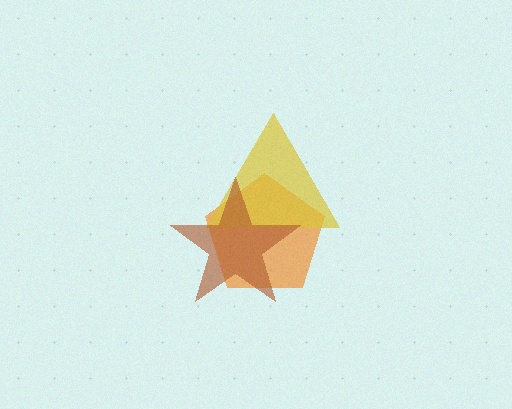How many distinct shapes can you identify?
There are 3 distinct shapes: an orange pentagon, a yellow triangle, a brown star.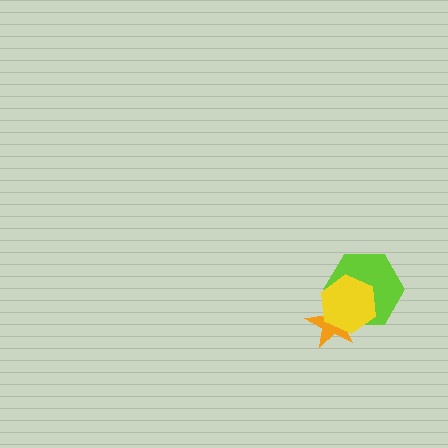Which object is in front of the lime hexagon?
The yellow hexagon is in front of the lime hexagon.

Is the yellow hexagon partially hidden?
No, no other shape covers it.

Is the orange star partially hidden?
Yes, it is partially covered by another shape.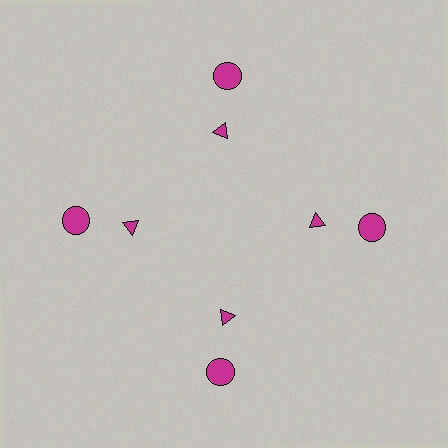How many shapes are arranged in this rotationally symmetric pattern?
There are 8 shapes, arranged in 4 groups of 2.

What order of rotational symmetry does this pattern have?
This pattern has 4-fold rotational symmetry.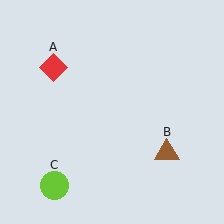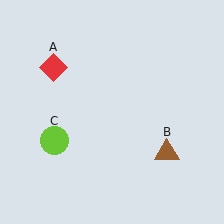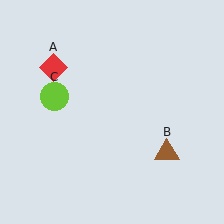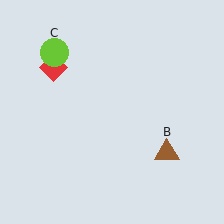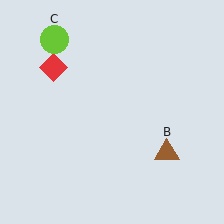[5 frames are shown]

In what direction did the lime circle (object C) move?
The lime circle (object C) moved up.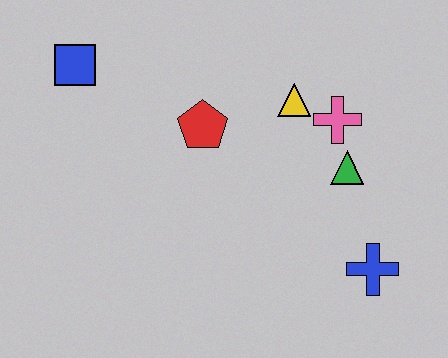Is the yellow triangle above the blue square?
No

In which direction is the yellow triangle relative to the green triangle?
The yellow triangle is above the green triangle.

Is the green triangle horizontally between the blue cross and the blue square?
Yes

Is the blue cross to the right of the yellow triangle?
Yes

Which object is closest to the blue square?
The red pentagon is closest to the blue square.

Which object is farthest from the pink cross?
The blue square is farthest from the pink cross.